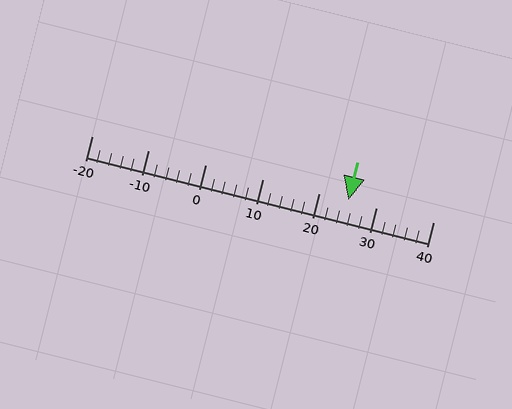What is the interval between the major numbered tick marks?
The major tick marks are spaced 10 units apart.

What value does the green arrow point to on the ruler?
The green arrow points to approximately 25.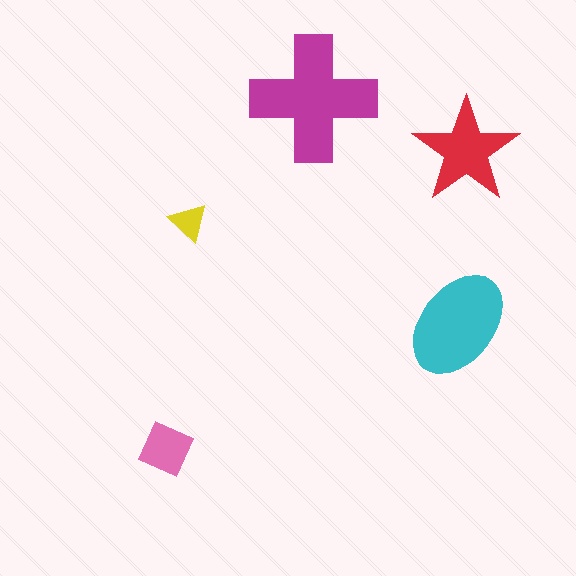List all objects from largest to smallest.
The magenta cross, the cyan ellipse, the red star, the pink square, the yellow triangle.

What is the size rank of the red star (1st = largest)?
3rd.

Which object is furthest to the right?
The red star is rightmost.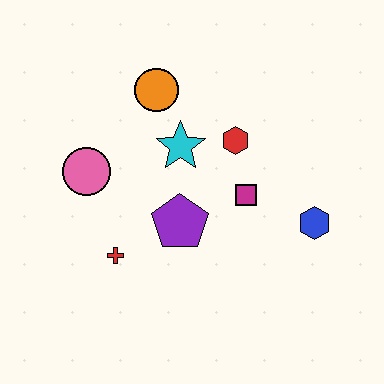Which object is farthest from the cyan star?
The blue hexagon is farthest from the cyan star.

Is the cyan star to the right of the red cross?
Yes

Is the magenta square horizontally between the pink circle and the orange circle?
No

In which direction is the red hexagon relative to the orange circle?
The red hexagon is to the right of the orange circle.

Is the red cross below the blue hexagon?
Yes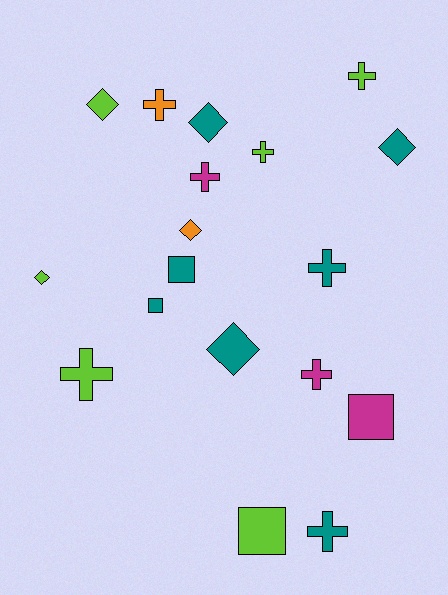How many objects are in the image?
There are 18 objects.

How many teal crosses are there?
There are 2 teal crosses.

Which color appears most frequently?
Teal, with 7 objects.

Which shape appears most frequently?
Cross, with 8 objects.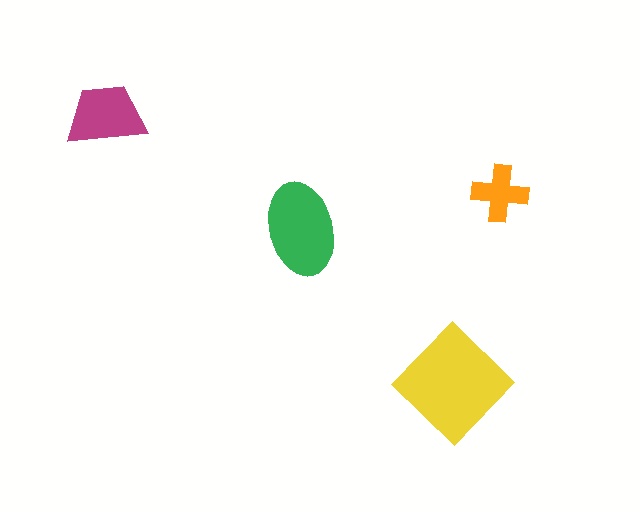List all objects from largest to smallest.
The yellow diamond, the green ellipse, the magenta trapezoid, the orange cross.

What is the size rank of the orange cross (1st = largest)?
4th.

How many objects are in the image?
There are 4 objects in the image.